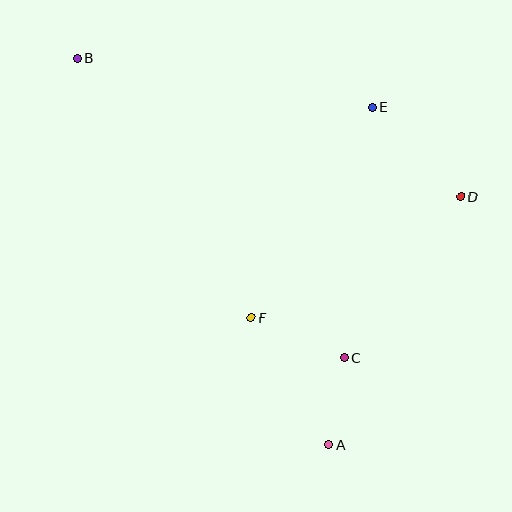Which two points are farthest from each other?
Points A and B are farthest from each other.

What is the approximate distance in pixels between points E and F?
The distance between E and F is approximately 243 pixels.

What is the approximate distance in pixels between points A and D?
The distance between A and D is approximately 281 pixels.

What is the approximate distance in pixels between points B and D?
The distance between B and D is approximately 408 pixels.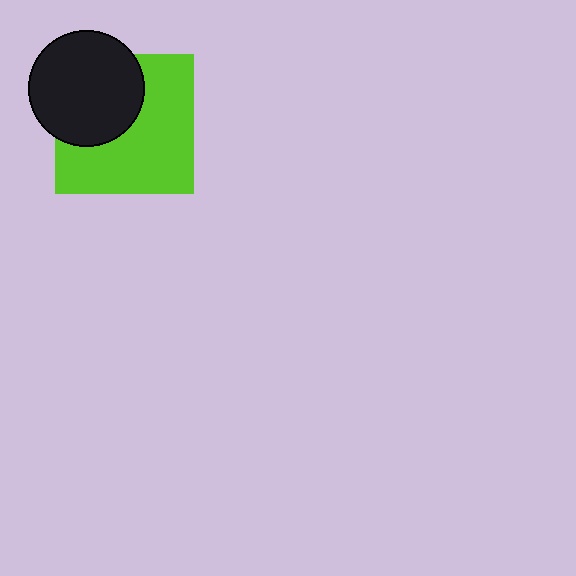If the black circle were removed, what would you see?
You would see the complete lime square.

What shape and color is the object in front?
The object in front is a black circle.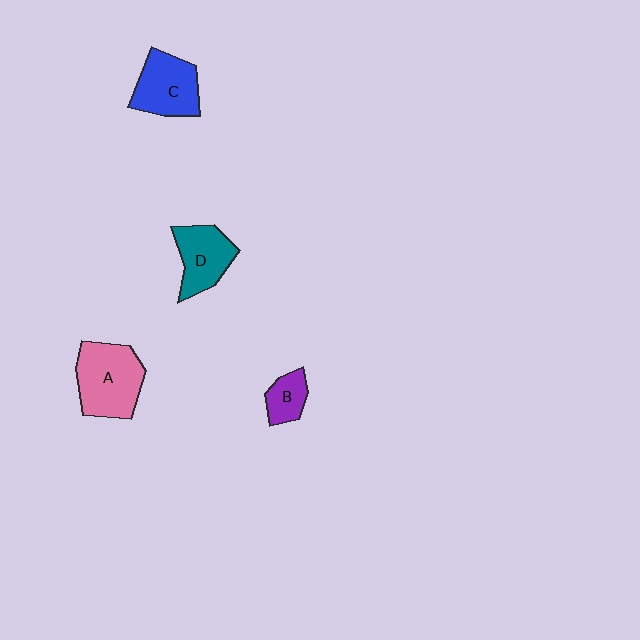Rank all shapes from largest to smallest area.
From largest to smallest: A (pink), C (blue), D (teal), B (purple).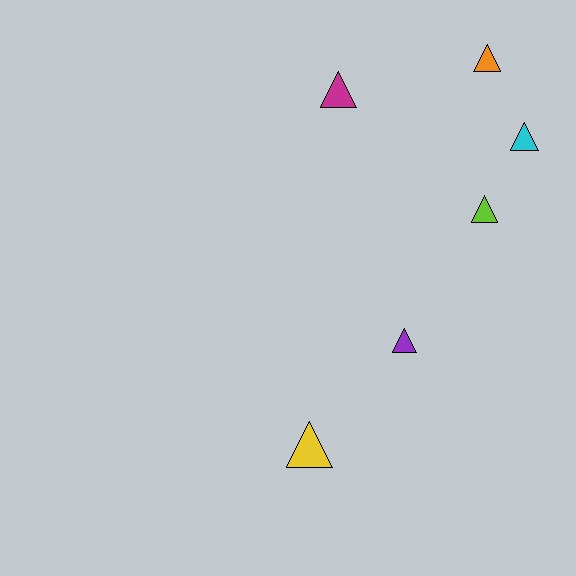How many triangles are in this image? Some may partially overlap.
There are 6 triangles.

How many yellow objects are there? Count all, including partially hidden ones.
There is 1 yellow object.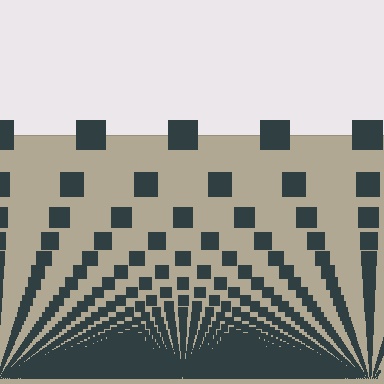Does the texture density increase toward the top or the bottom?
Density increases toward the bottom.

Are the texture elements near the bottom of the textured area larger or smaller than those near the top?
Smaller. The gradient is inverted — elements near the bottom are smaller and denser.